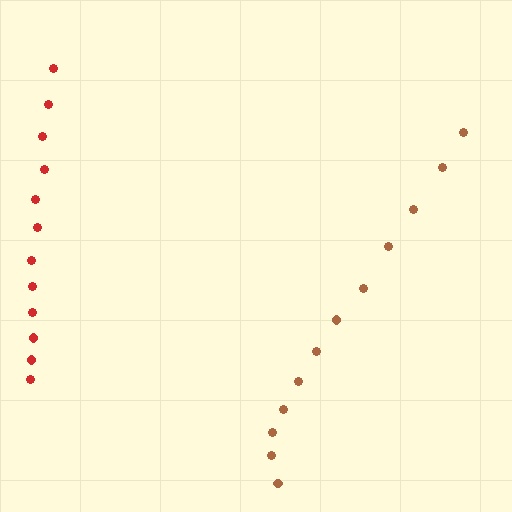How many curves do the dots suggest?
There are 2 distinct paths.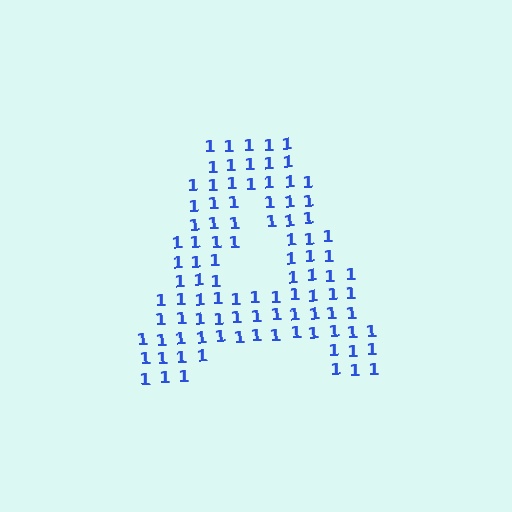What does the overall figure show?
The overall figure shows the letter A.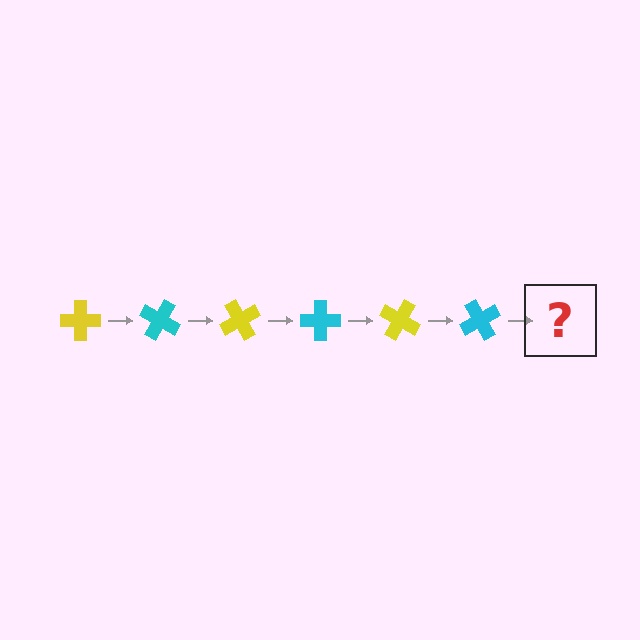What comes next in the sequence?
The next element should be a yellow cross, rotated 180 degrees from the start.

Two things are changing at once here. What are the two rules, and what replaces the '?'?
The two rules are that it rotates 30 degrees each step and the color cycles through yellow and cyan. The '?' should be a yellow cross, rotated 180 degrees from the start.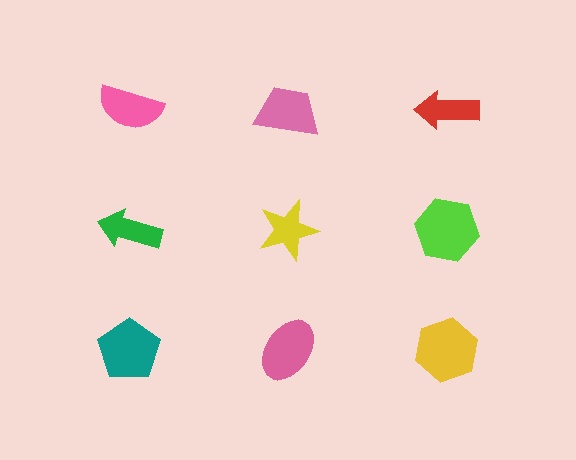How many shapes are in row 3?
3 shapes.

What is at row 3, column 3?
A yellow hexagon.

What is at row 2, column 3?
A lime hexagon.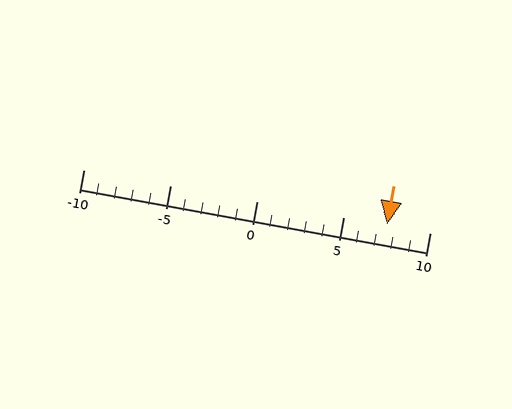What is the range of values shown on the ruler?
The ruler shows values from -10 to 10.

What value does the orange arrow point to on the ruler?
The orange arrow points to approximately 8.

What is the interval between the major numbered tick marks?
The major tick marks are spaced 5 units apart.